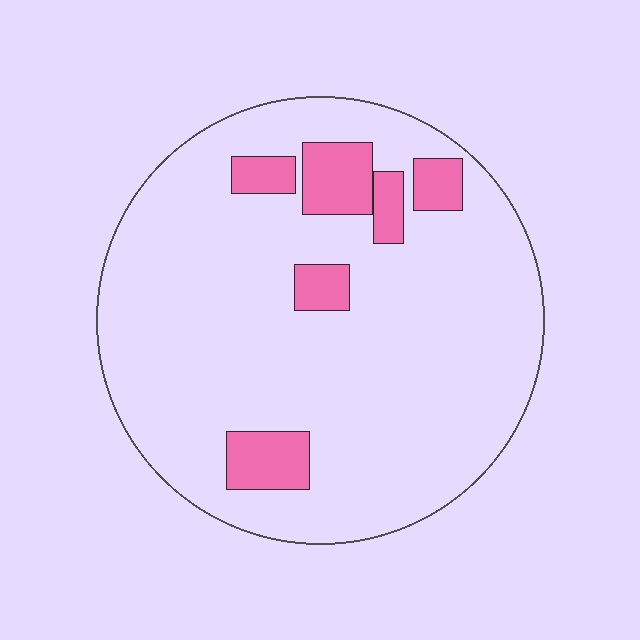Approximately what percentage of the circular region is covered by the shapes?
Approximately 15%.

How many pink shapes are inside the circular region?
6.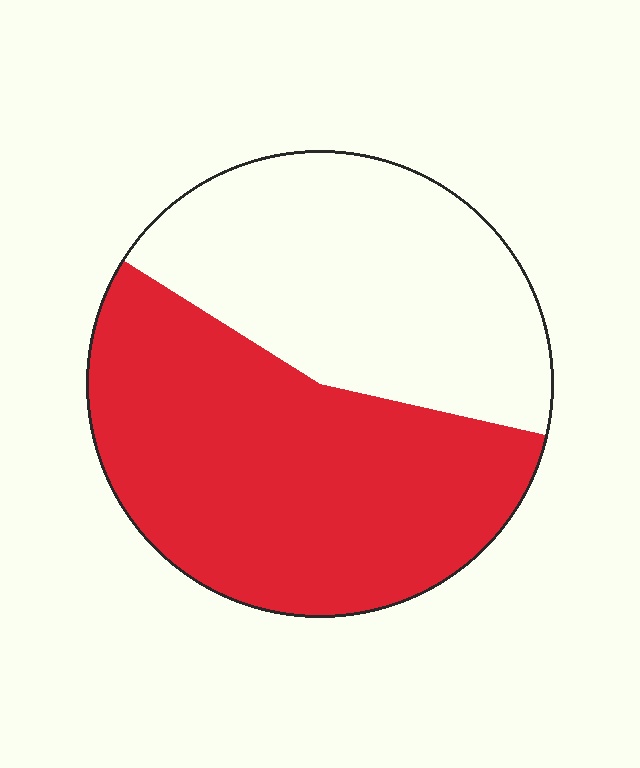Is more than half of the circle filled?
Yes.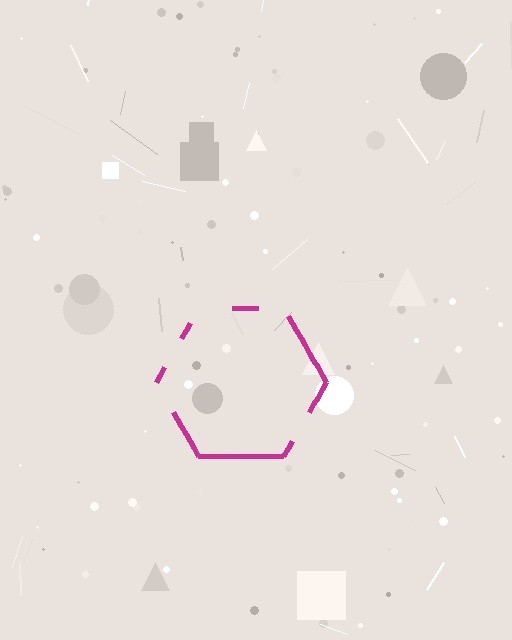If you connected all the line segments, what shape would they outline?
They would outline a hexagon.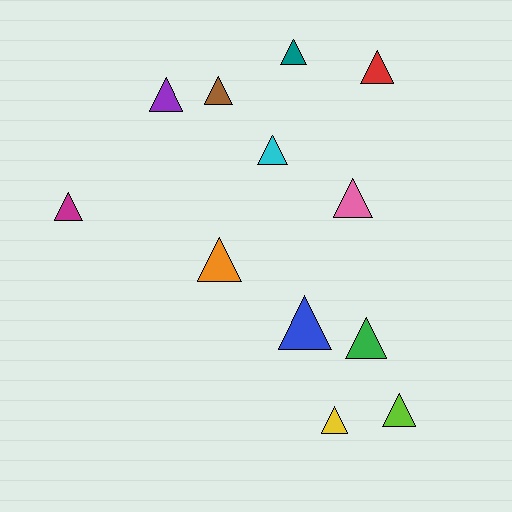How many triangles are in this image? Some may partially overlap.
There are 12 triangles.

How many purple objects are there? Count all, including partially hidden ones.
There is 1 purple object.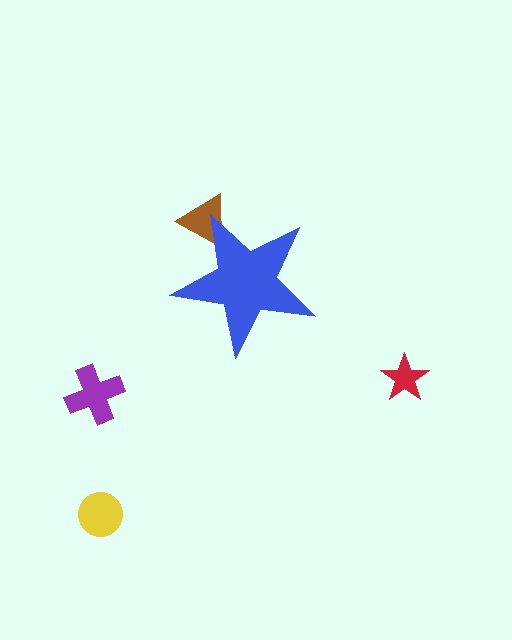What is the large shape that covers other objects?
A blue star.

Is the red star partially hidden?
No, the red star is fully visible.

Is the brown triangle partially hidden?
Yes, the brown triangle is partially hidden behind the blue star.